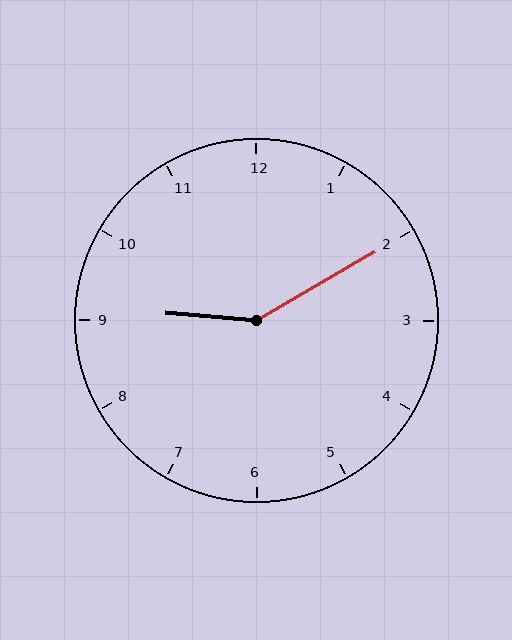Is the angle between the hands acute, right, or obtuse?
It is obtuse.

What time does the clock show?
9:10.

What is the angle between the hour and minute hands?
Approximately 145 degrees.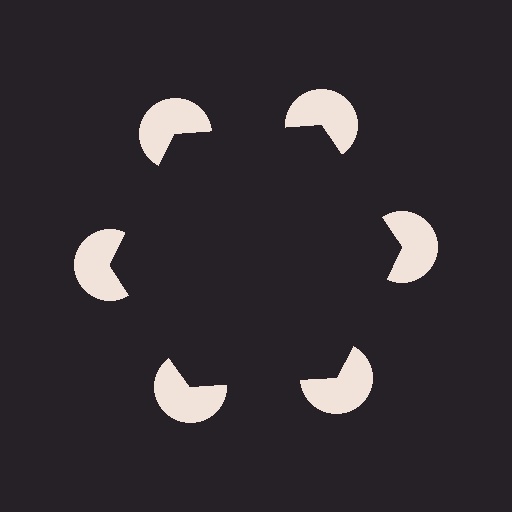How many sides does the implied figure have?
6 sides.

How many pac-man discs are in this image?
There are 6 — one at each vertex of the illusory hexagon.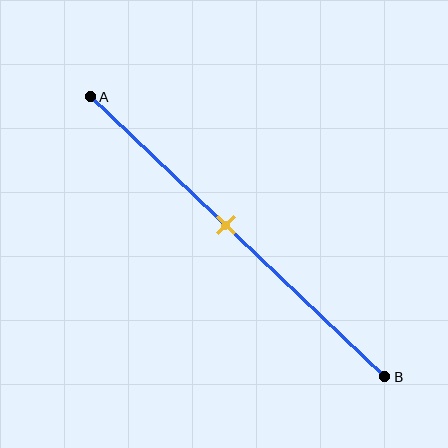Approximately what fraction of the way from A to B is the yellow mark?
The yellow mark is approximately 45% of the way from A to B.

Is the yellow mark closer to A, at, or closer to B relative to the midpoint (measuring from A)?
The yellow mark is closer to point A than the midpoint of segment AB.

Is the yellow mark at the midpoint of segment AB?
No, the mark is at about 45% from A, not at the 50% midpoint.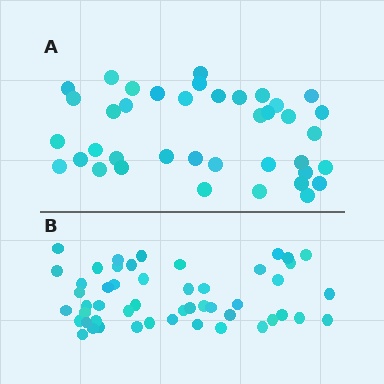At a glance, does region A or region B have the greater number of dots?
Region B (the bottom region) has more dots.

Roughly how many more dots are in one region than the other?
Region B has roughly 12 or so more dots than region A.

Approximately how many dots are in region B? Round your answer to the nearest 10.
About 50 dots.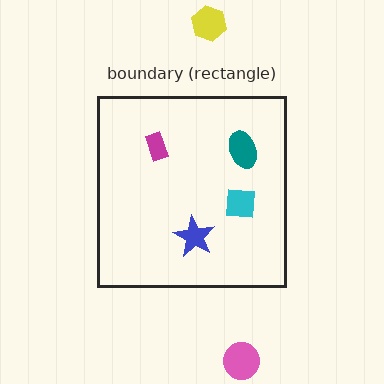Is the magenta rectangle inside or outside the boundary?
Inside.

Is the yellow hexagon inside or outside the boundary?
Outside.